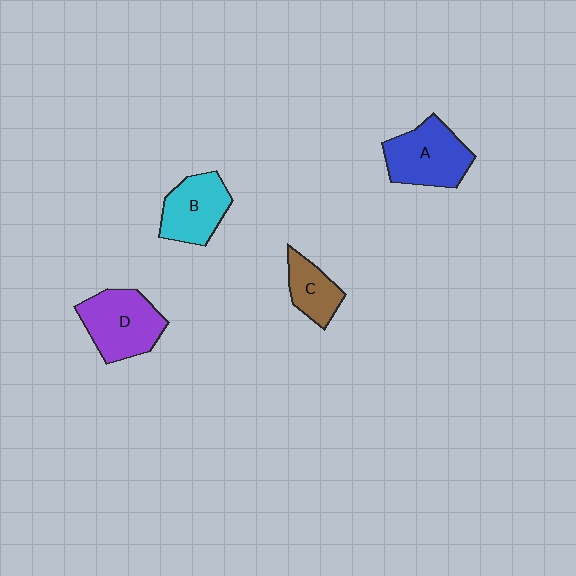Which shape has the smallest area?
Shape C (brown).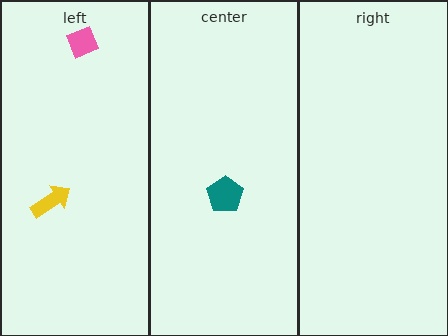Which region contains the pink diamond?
The left region.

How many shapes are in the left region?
2.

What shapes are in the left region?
The pink diamond, the yellow arrow.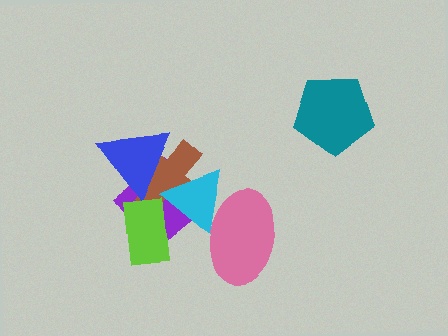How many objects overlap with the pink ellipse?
1 object overlaps with the pink ellipse.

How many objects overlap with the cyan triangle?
5 objects overlap with the cyan triangle.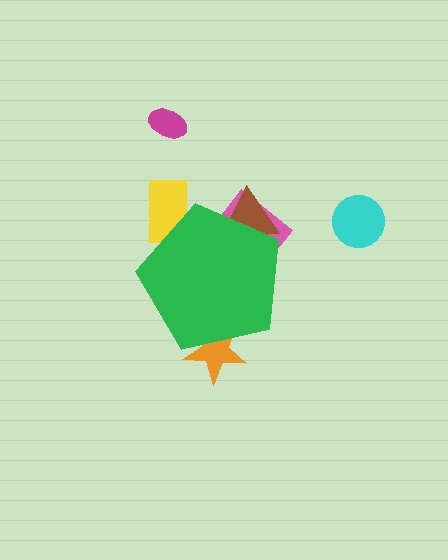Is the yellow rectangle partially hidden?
Yes, the yellow rectangle is partially hidden behind the green pentagon.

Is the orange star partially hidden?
Yes, the orange star is partially hidden behind the green pentagon.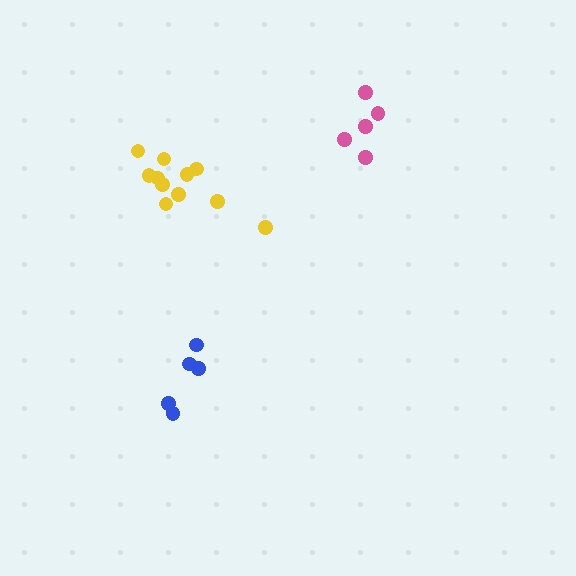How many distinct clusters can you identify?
There are 3 distinct clusters.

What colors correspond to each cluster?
The clusters are colored: yellow, pink, blue.